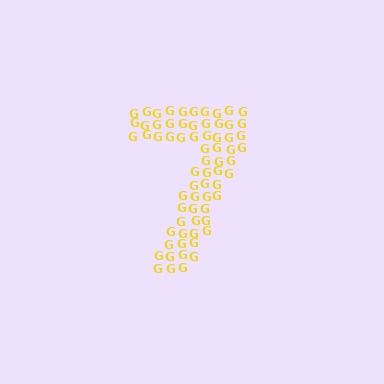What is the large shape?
The large shape is the digit 7.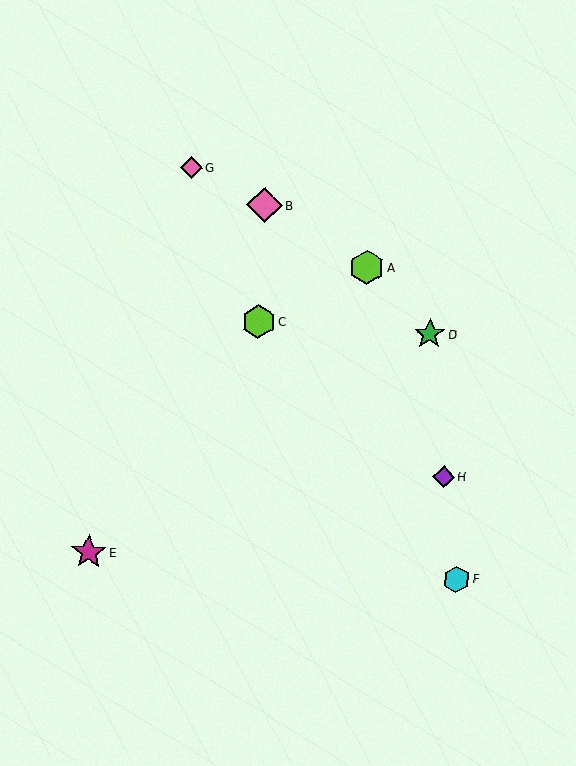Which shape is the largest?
The pink diamond (labeled B) is the largest.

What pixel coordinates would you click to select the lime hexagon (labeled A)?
Click at (367, 267) to select the lime hexagon A.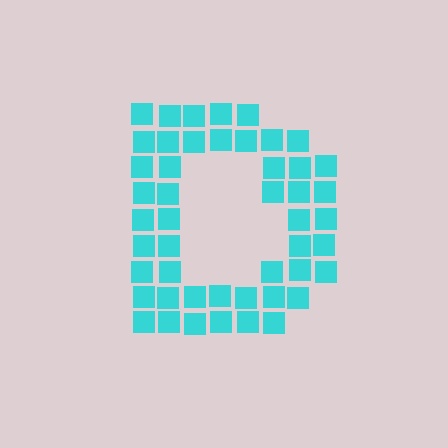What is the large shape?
The large shape is the letter D.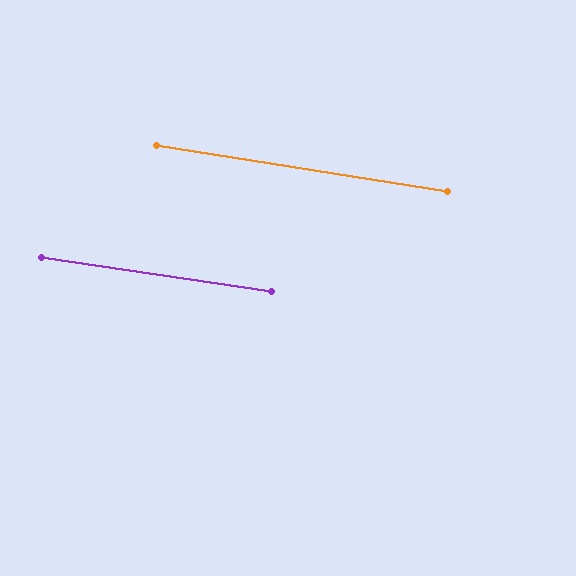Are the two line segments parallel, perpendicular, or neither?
Parallel — their directions differ by only 0.6°.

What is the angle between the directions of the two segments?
Approximately 1 degree.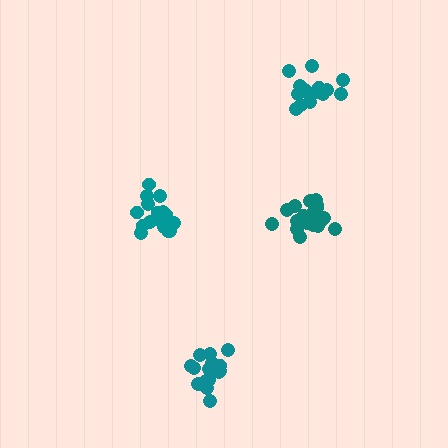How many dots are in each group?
Group 1: 19 dots, Group 2: 18 dots, Group 3: 17 dots, Group 4: 16 dots (70 total).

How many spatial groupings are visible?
There are 4 spatial groupings.